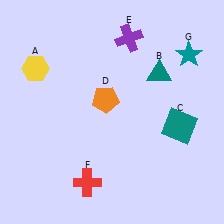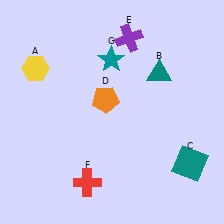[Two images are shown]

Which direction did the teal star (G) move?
The teal star (G) moved left.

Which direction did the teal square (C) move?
The teal square (C) moved down.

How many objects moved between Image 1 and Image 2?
2 objects moved between the two images.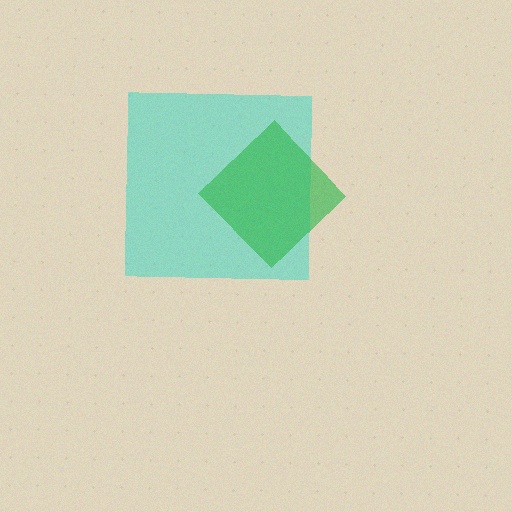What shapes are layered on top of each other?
The layered shapes are: a cyan square, a green diamond.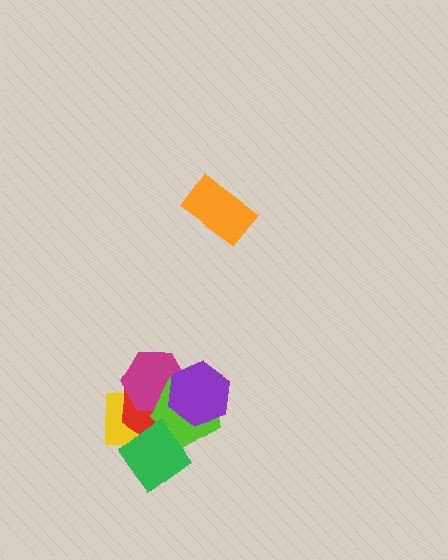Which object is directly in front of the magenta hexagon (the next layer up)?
The lime pentagon is directly in front of the magenta hexagon.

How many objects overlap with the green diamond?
3 objects overlap with the green diamond.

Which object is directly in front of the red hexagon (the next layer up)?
The magenta hexagon is directly in front of the red hexagon.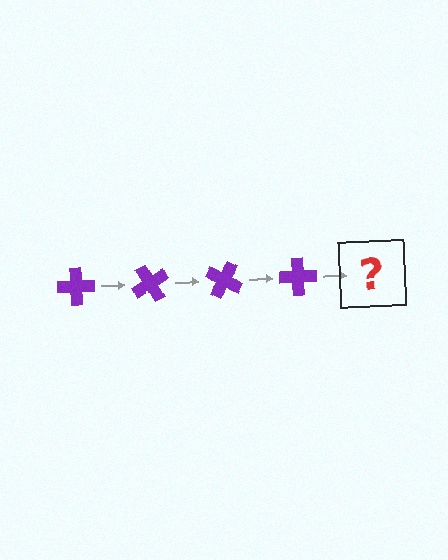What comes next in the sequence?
The next element should be a purple cross rotated 240 degrees.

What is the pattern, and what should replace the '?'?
The pattern is that the cross rotates 60 degrees each step. The '?' should be a purple cross rotated 240 degrees.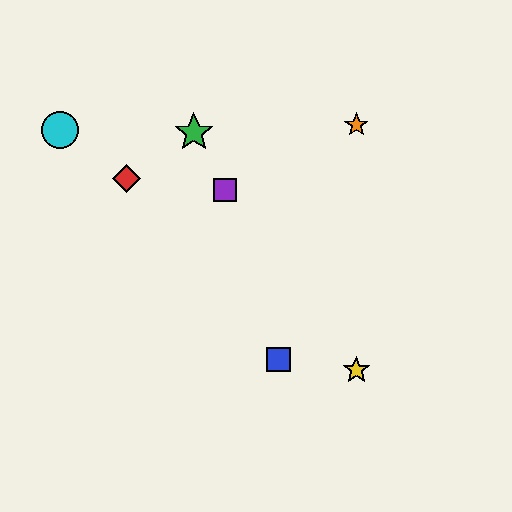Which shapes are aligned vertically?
The yellow star, the orange star are aligned vertically.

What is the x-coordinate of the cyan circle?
The cyan circle is at x≈60.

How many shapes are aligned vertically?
2 shapes (the yellow star, the orange star) are aligned vertically.